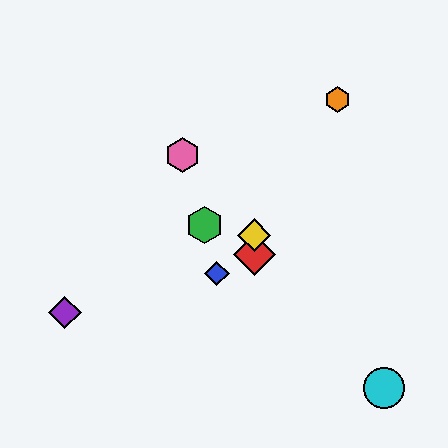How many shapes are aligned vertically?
2 shapes (the red diamond, the yellow diamond) are aligned vertically.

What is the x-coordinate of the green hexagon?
The green hexagon is at x≈204.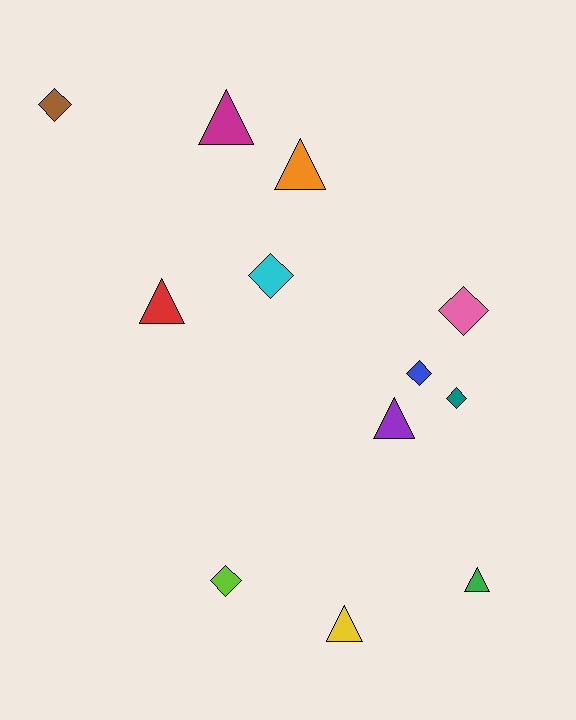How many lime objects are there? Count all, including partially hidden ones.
There is 1 lime object.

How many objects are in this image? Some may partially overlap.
There are 12 objects.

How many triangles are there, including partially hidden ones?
There are 6 triangles.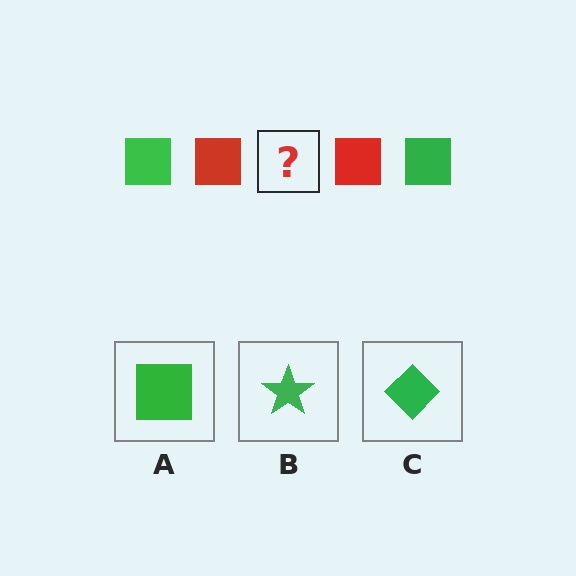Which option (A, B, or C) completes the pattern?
A.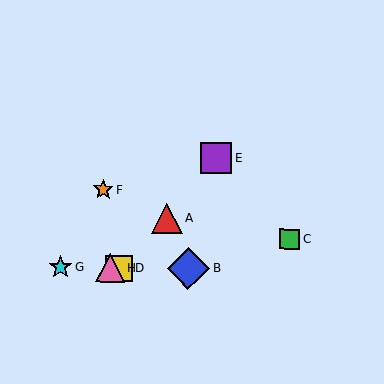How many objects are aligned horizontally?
4 objects (B, D, G, H) are aligned horizontally.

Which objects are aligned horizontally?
Objects B, D, G, H are aligned horizontally.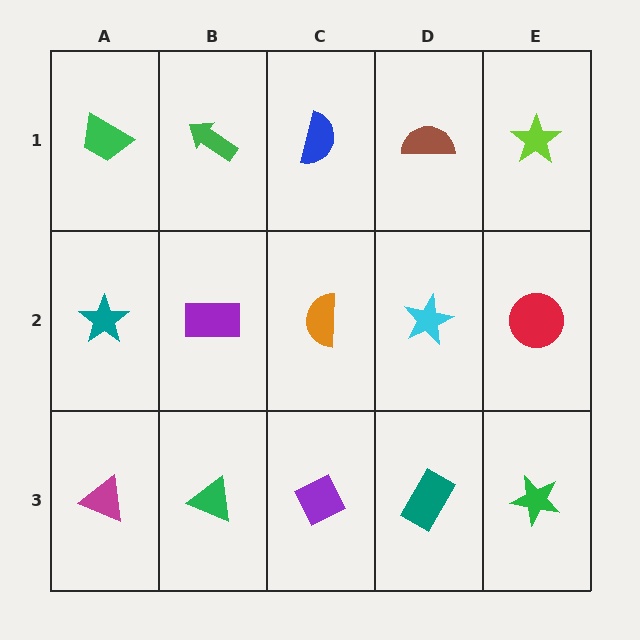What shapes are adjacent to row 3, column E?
A red circle (row 2, column E), a teal rectangle (row 3, column D).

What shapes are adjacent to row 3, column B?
A purple rectangle (row 2, column B), a magenta triangle (row 3, column A), a purple diamond (row 3, column C).